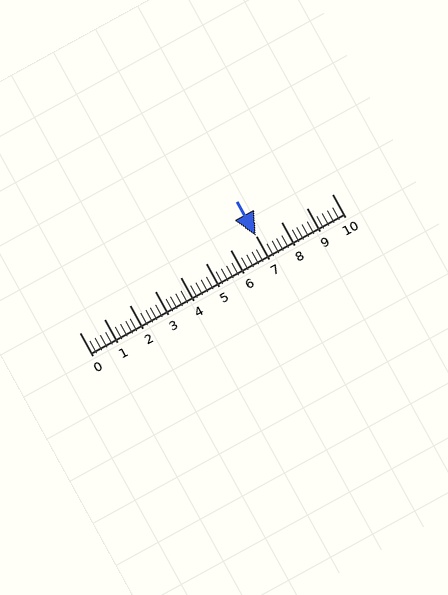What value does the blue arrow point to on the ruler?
The blue arrow points to approximately 7.0.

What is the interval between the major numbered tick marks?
The major tick marks are spaced 1 units apart.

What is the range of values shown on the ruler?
The ruler shows values from 0 to 10.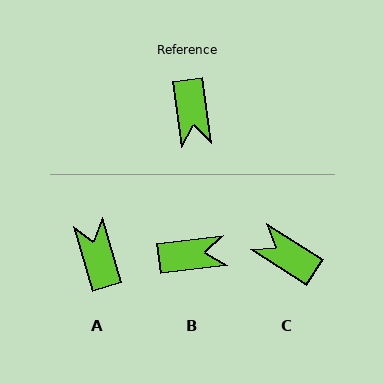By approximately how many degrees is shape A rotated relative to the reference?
Approximately 172 degrees clockwise.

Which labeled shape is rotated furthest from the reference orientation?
A, about 172 degrees away.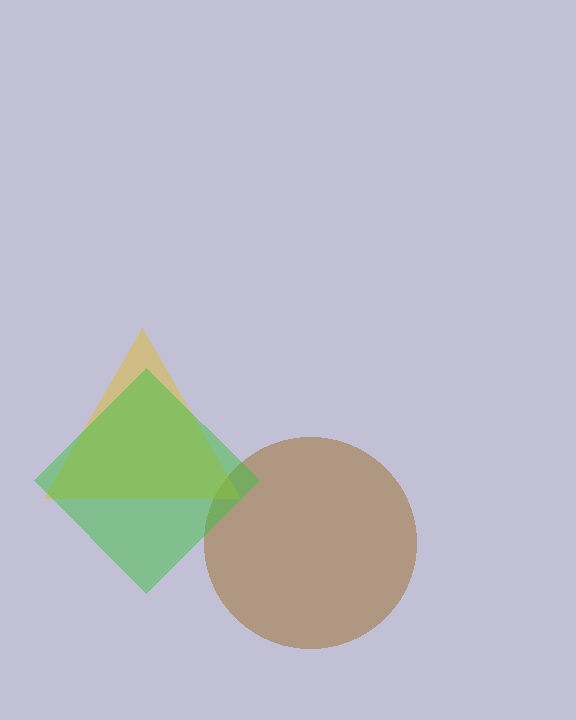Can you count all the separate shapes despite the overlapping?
Yes, there are 3 separate shapes.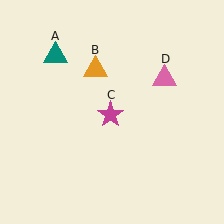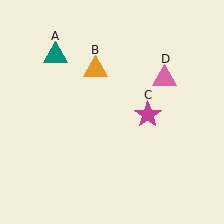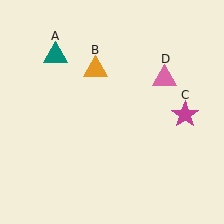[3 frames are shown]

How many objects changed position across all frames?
1 object changed position: magenta star (object C).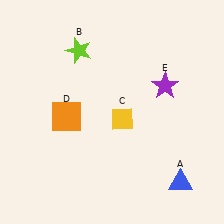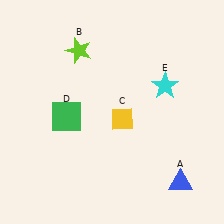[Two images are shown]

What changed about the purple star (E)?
In Image 1, E is purple. In Image 2, it changed to cyan.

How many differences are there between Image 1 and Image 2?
There are 2 differences between the two images.